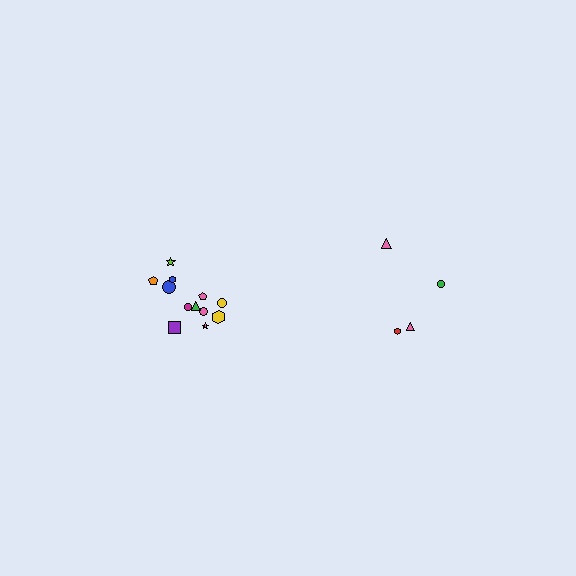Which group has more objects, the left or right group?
The left group.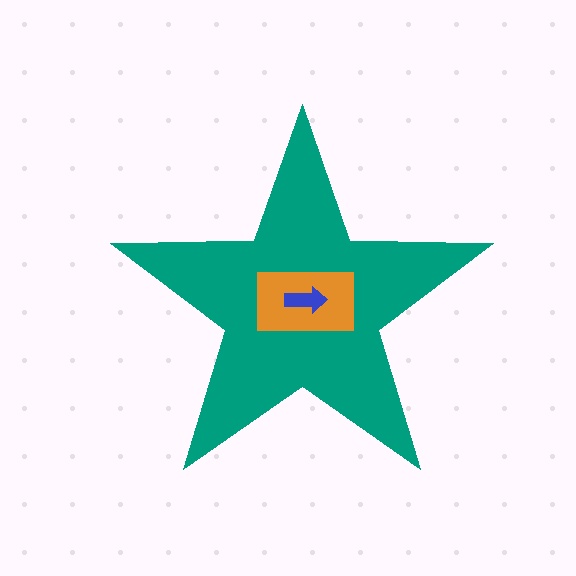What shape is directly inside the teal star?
The orange rectangle.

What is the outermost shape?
The teal star.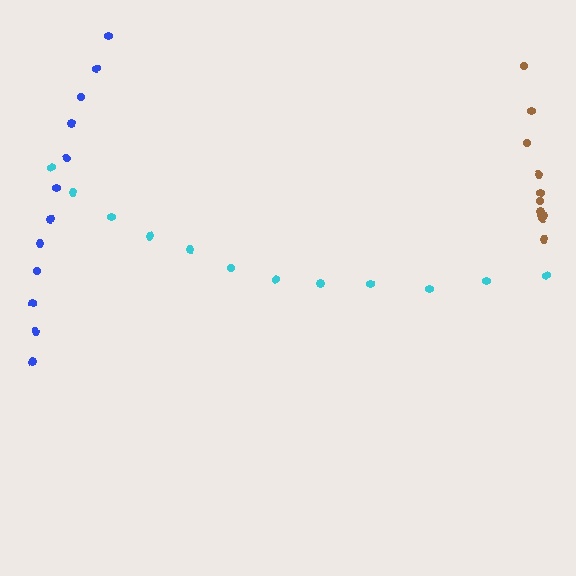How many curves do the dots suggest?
There are 3 distinct paths.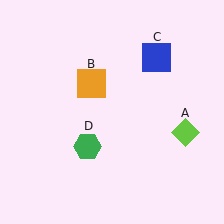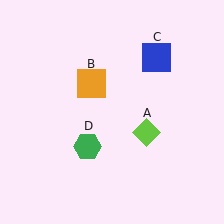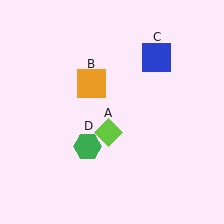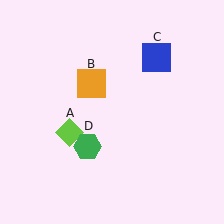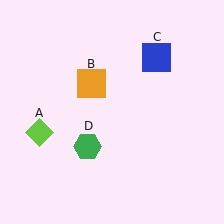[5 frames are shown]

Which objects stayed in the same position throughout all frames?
Orange square (object B) and blue square (object C) and green hexagon (object D) remained stationary.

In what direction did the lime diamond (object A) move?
The lime diamond (object A) moved left.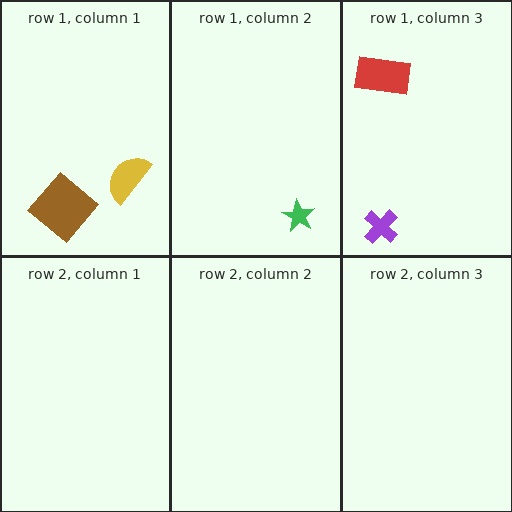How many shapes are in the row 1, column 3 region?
2.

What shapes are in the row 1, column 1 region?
The yellow semicircle, the brown diamond.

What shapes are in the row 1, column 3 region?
The red rectangle, the purple cross.